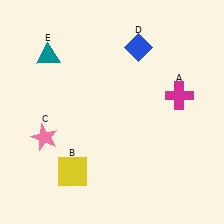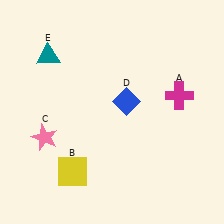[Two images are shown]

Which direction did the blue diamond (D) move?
The blue diamond (D) moved down.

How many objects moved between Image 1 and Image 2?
1 object moved between the two images.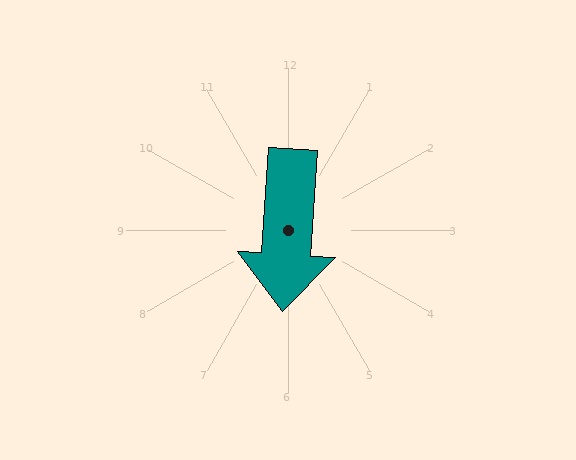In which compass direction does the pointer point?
South.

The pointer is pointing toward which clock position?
Roughly 6 o'clock.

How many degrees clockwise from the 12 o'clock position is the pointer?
Approximately 184 degrees.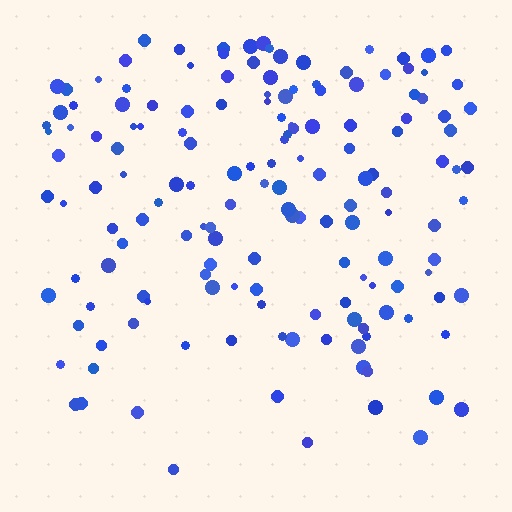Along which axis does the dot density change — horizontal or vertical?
Vertical.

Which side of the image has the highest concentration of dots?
The top.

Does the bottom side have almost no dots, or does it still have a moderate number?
Still a moderate number, just noticeably fewer than the top.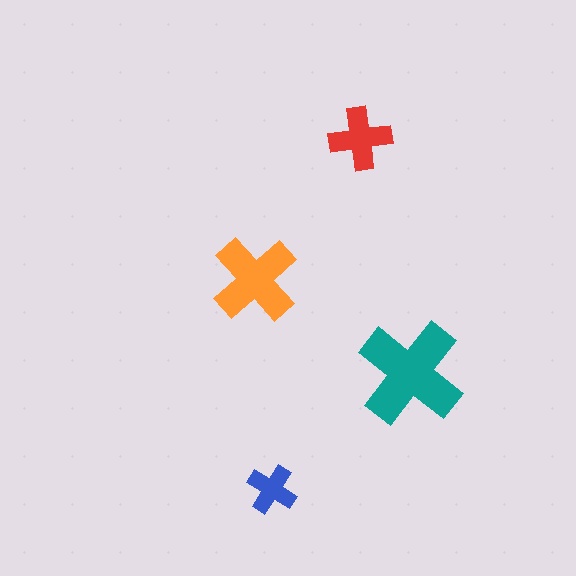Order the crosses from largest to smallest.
the teal one, the orange one, the red one, the blue one.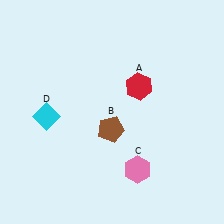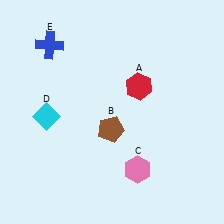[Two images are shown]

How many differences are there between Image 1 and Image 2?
There is 1 difference between the two images.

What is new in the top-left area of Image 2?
A blue cross (E) was added in the top-left area of Image 2.